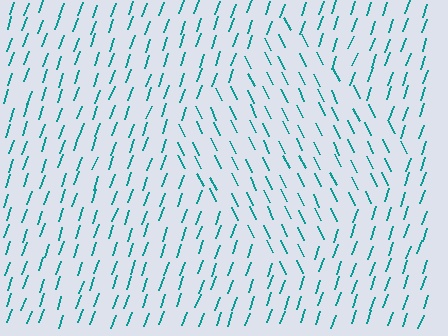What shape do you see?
I see a diamond.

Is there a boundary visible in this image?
Yes, there is a texture boundary formed by a change in line orientation.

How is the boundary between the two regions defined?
The boundary is defined purely by a change in line orientation (approximately 45 degrees difference). All lines are the same color and thickness.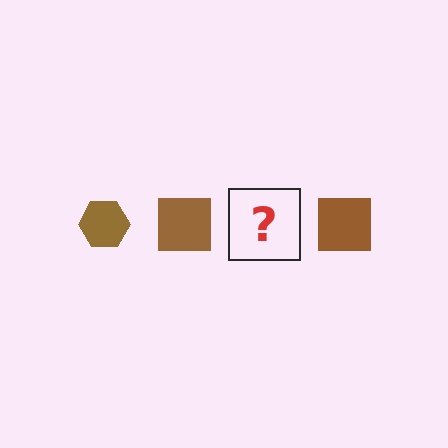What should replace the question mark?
The question mark should be replaced with a brown hexagon.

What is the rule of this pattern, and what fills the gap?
The rule is that the pattern cycles through hexagon, square shapes in brown. The gap should be filled with a brown hexagon.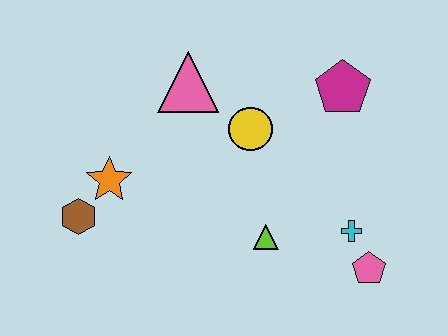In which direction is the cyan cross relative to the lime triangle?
The cyan cross is to the right of the lime triangle.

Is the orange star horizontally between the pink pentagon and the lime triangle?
No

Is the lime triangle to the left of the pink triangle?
No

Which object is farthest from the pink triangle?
The pink pentagon is farthest from the pink triangle.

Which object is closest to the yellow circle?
The pink triangle is closest to the yellow circle.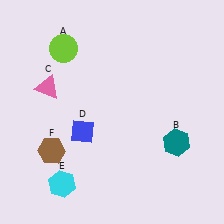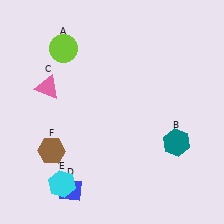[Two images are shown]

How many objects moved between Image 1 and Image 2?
1 object moved between the two images.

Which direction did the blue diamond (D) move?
The blue diamond (D) moved down.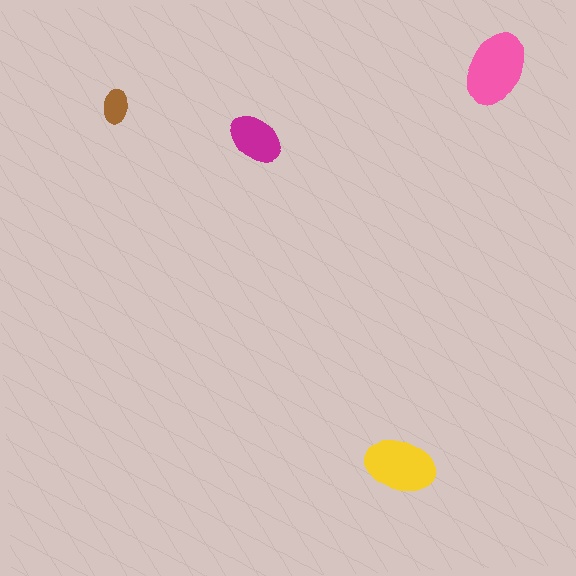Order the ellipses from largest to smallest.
the pink one, the yellow one, the magenta one, the brown one.